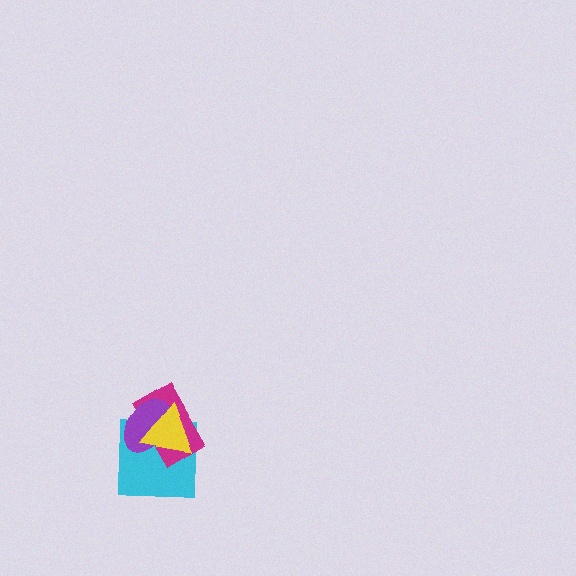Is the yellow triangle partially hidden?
No, no other shape covers it.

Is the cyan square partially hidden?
Yes, it is partially covered by another shape.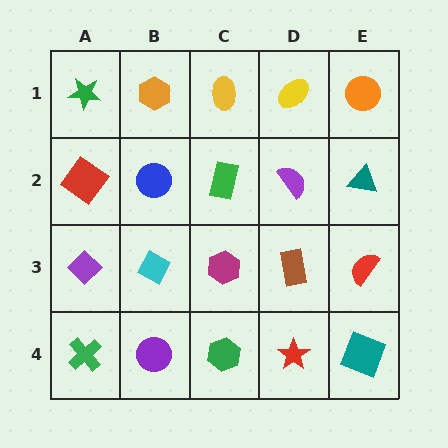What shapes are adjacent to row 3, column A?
A red diamond (row 2, column A), a green cross (row 4, column A), a cyan diamond (row 3, column B).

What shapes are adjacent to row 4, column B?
A cyan diamond (row 3, column B), a green cross (row 4, column A), a green hexagon (row 4, column C).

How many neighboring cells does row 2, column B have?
4.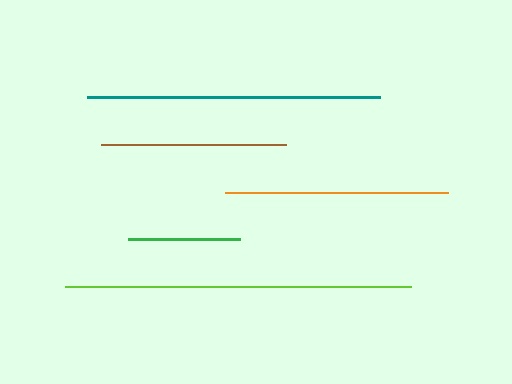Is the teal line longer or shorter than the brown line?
The teal line is longer than the brown line.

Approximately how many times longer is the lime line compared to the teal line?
The lime line is approximately 1.2 times the length of the teal line.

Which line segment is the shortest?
The green line is the shortest at approximately 112 pixels.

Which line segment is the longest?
The lime line is the longest at approximately 346 pixels.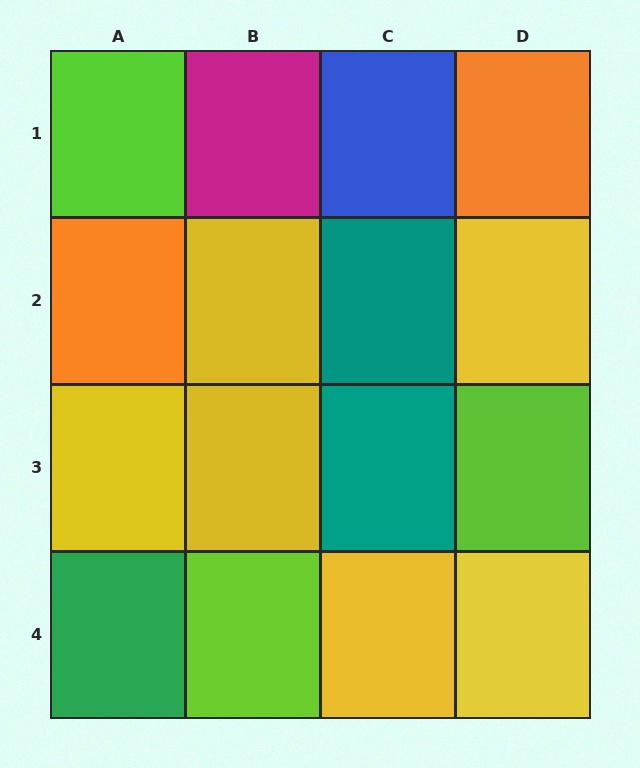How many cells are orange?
2 cells are orange.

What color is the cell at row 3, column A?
Yellow.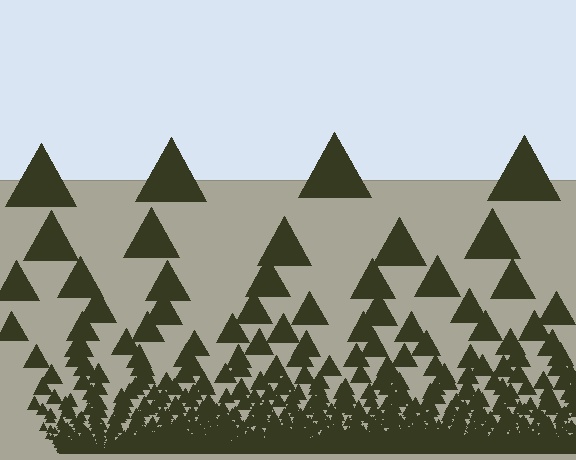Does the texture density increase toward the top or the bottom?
Density increases toward the bottom.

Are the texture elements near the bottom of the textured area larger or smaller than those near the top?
Smaller. The gradient is inverted — elements near the bottom are smaller and denser.